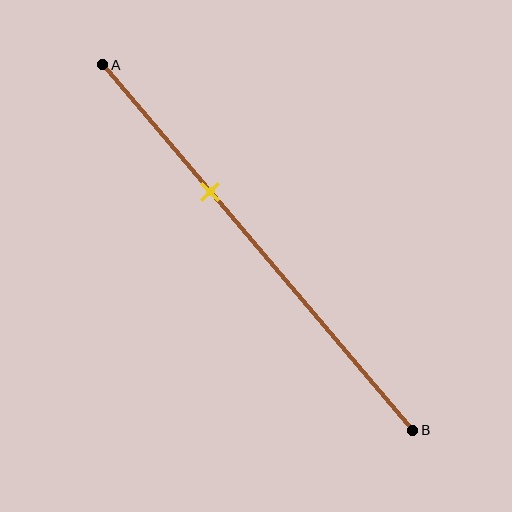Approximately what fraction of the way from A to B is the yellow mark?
The yellow mark is approximately 35% of the way from A to B.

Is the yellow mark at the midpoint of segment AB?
No, the mark is at about 35% from A, not at the 50% midpoint.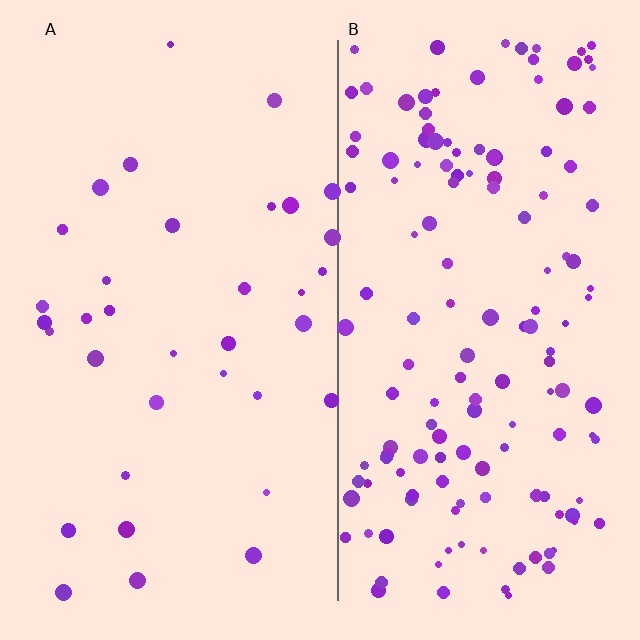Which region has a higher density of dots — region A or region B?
B (the right).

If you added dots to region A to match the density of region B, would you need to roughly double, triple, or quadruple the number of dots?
Approximately quadruple.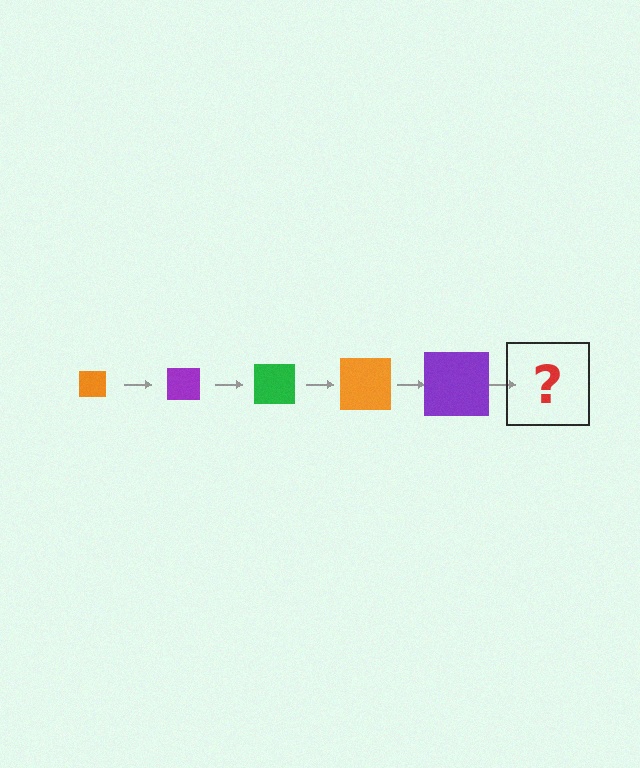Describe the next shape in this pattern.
It should be a green square, larger than the previous one.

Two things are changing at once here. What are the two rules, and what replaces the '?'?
The two rules are that the square grows larger each step and the color cycles through orange, purple, and green. The '?' should be a green square, larger than the previous one.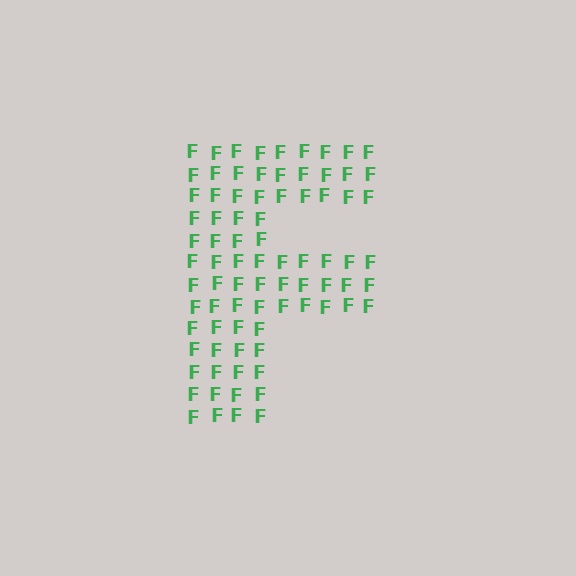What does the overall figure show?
The overall figure shows the letter F.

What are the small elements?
The small elements are letter F's.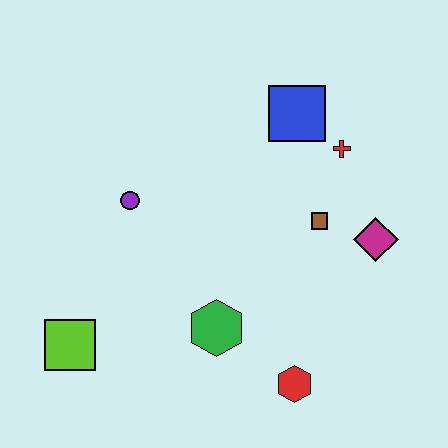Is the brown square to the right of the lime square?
Yes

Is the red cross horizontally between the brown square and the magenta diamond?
Yes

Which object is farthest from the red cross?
The lime square is farthest from the red cross.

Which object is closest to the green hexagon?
The red hexagon is closest to the green hexagon.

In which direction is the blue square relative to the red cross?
The blue square is to the left of the red cross.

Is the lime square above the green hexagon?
No